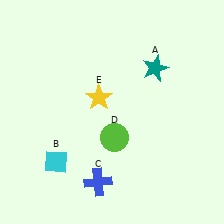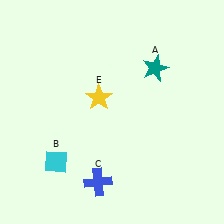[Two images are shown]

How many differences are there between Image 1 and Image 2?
There is 1 difference between the two images.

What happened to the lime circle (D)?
The lime circle (D) was removed in Image 2. It was in the bottom-right area of Image 1.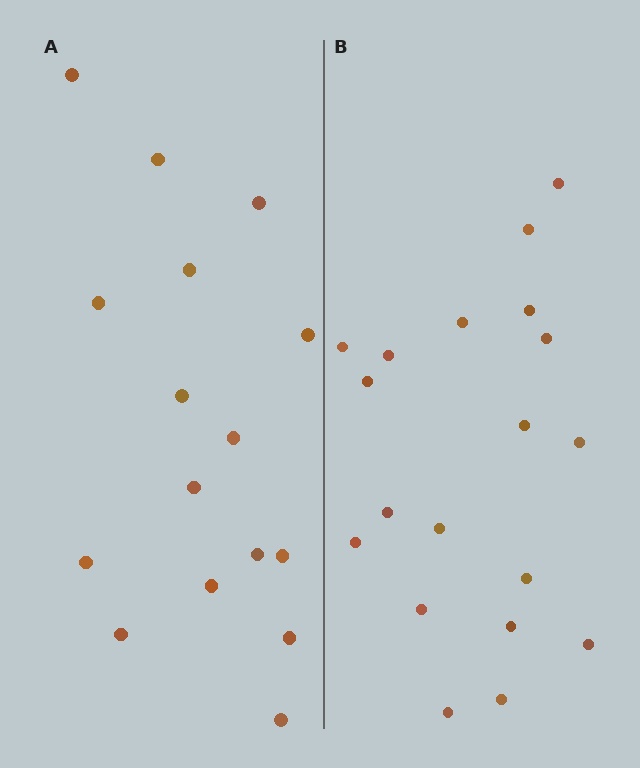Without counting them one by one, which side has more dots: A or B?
Region B (the right region) has more dots.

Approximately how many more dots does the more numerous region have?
Region B has just a few more — roughly 2 or 3 more dots than region A.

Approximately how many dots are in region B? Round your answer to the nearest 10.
About 20 dots. (The exact count is 19, which rounds to 20.)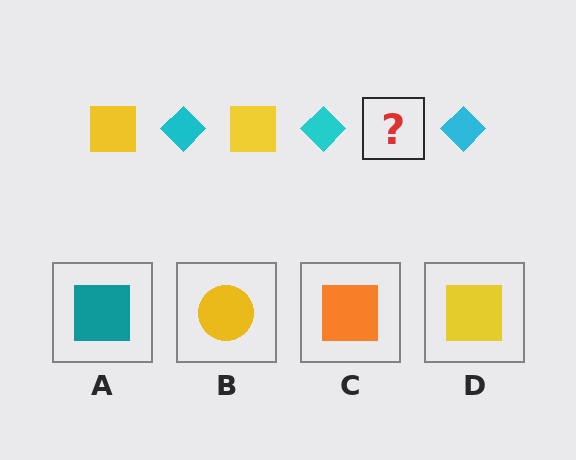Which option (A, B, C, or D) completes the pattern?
D.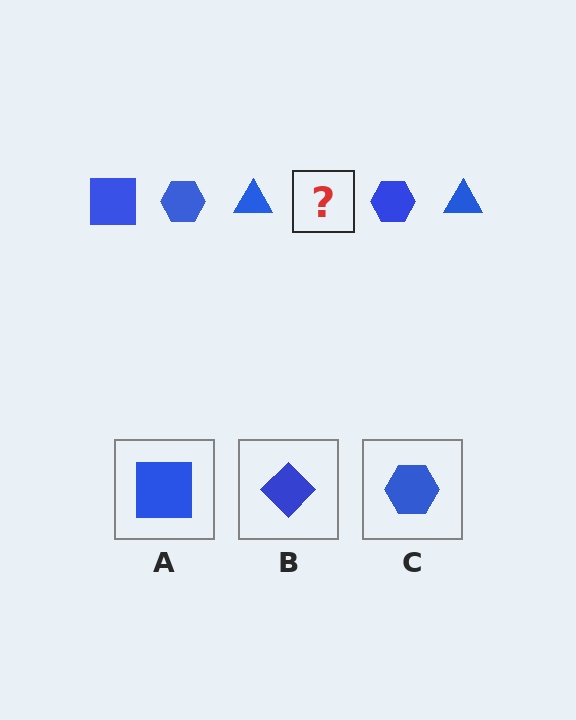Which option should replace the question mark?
Option A.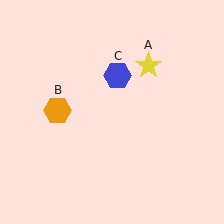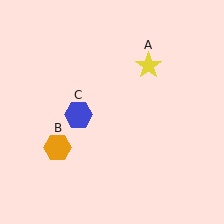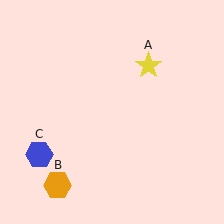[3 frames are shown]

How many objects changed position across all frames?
2 objects changed position: orange hexagon (object B), blue hexagon (object C).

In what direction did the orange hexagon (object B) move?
The orange hexagon (object B) moved down.